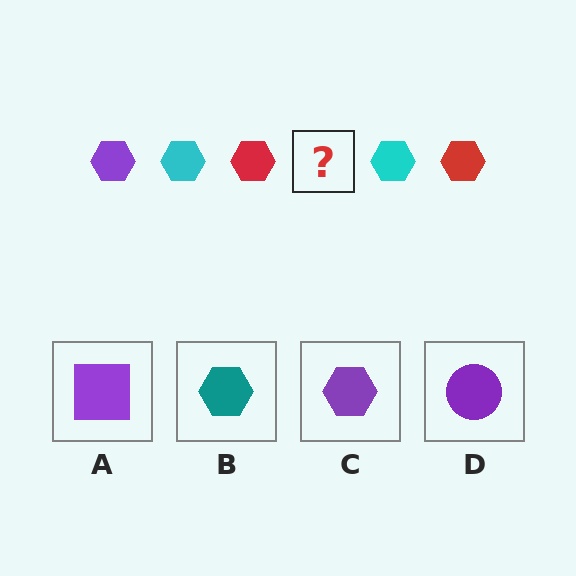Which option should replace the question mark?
Option C.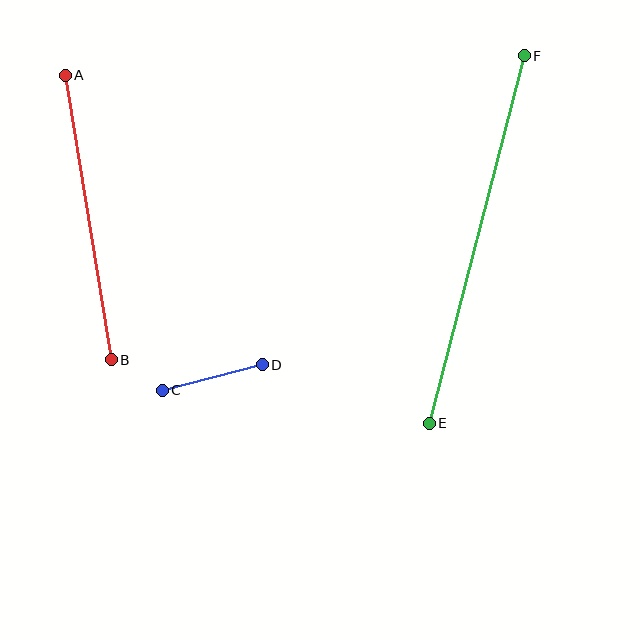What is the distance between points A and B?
The distance is approximately 288 pixels.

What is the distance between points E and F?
The distance is approximately 380 pixels.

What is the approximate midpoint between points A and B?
The midpoint is at approximately (88, 218) pixels.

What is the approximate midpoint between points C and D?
The midpoint is at approximately (212, 378) pixels.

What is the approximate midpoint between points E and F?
The midpoint is at approximately (477, 240) pixels.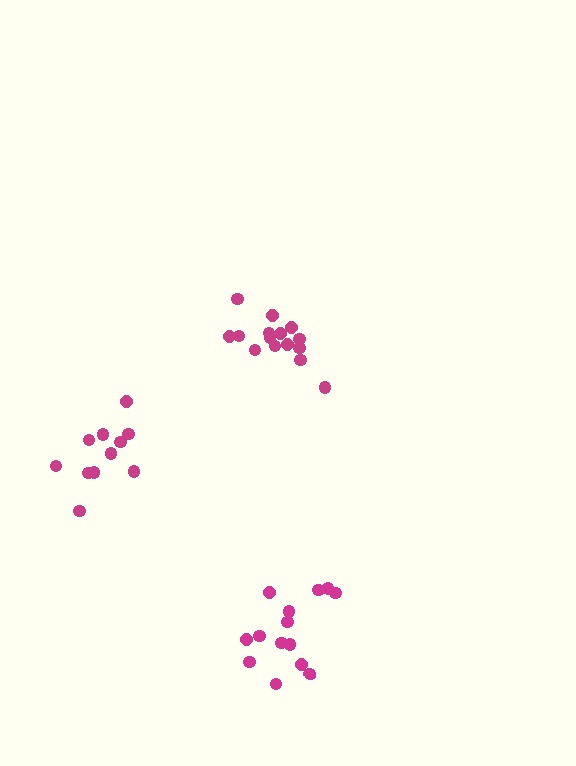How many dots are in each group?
Group 1: 14 dots, Group 2: 15 dots, Group 3: 11 dots (40 total).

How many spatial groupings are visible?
There are 3 spatial groupings.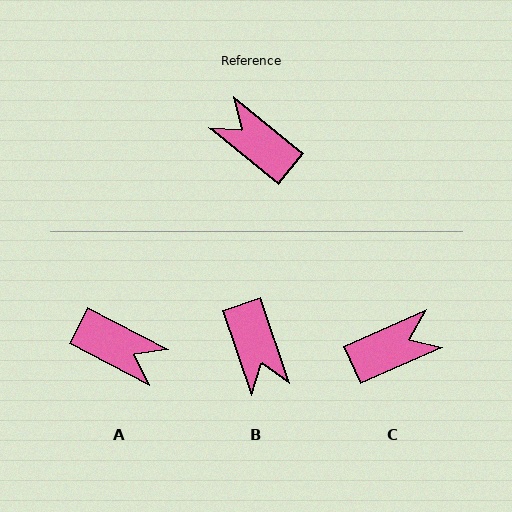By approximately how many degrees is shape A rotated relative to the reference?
Approximately 168 degrees clockwise.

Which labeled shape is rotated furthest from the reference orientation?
A, about 168 degrees away.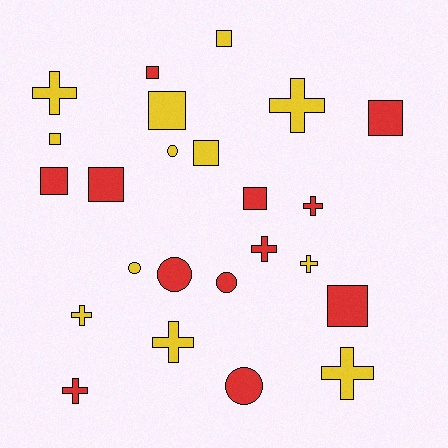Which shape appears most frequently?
Square, with 10 objects.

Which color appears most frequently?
Yellow, with 12 objects.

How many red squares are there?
There are 6 red squares.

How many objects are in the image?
There are 24 objects.